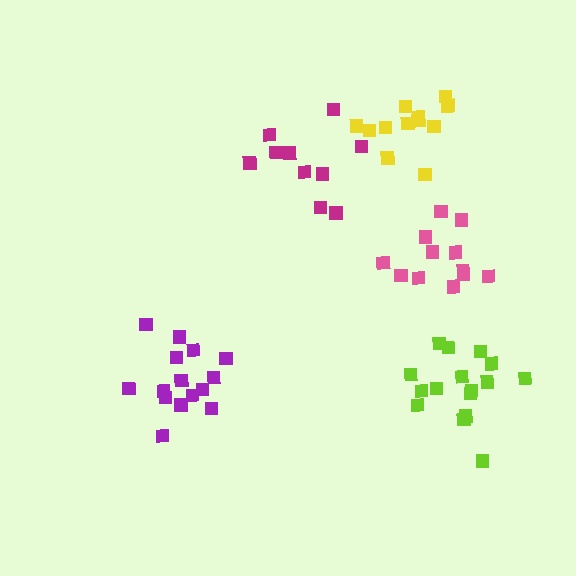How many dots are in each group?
Group 1: 12 dots, Group 2: 15 dots, Group 3: 10 dots, Group 4: 12 dots, Group 5: 16 dots (65 total).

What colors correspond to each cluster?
The clusters are colored: pink, purple, magenta, yellow, lime.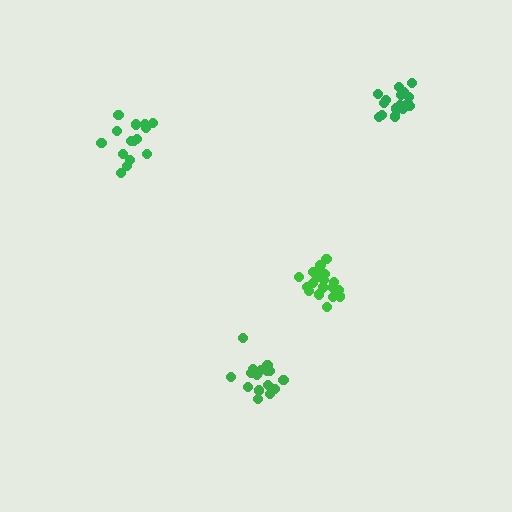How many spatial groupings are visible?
There are 4 spatial groupings.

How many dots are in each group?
Group 1: 20 dots, Group 2: 17 dots, Group 3: 17 dots, Group 4: 16 dots (70 total).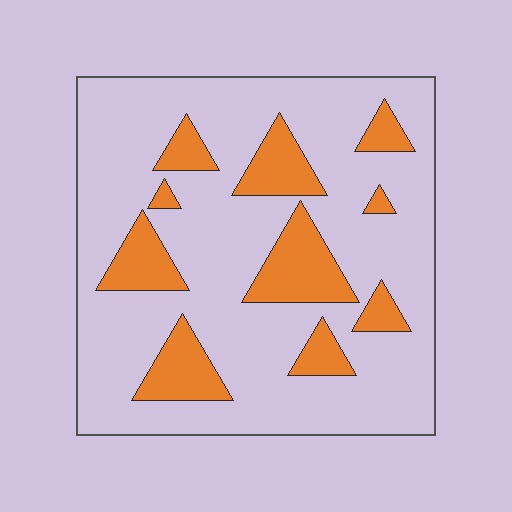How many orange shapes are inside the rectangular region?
10.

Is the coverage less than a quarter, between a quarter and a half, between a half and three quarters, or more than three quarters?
Less than a quarter.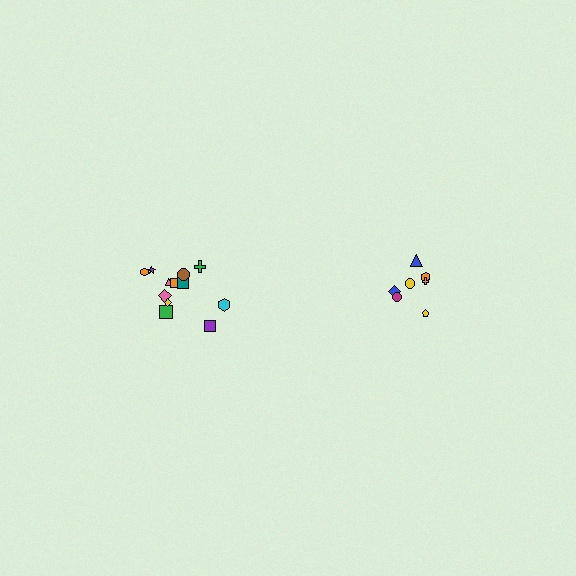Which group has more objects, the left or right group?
The left group.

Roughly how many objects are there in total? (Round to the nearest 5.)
Roughly 20 objects in total.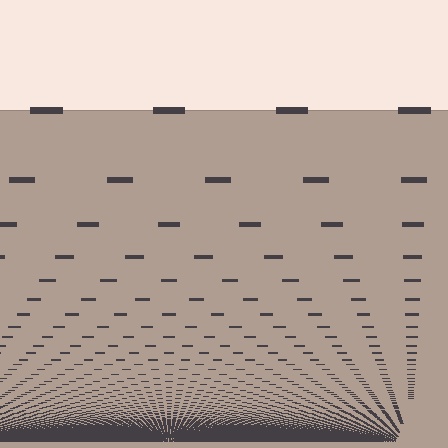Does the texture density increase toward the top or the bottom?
Density increases toward the bottom.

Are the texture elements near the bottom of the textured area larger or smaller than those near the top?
Smaller. The gradient is inverted — elements near the bottom are smaller and denser.